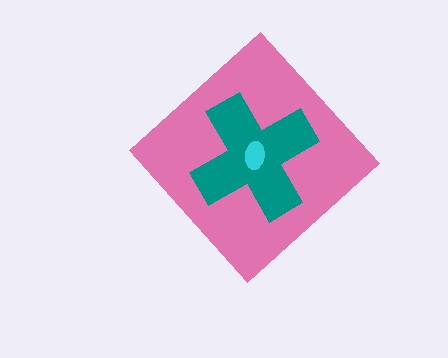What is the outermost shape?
The pink diamond.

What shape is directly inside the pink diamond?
The teal cross.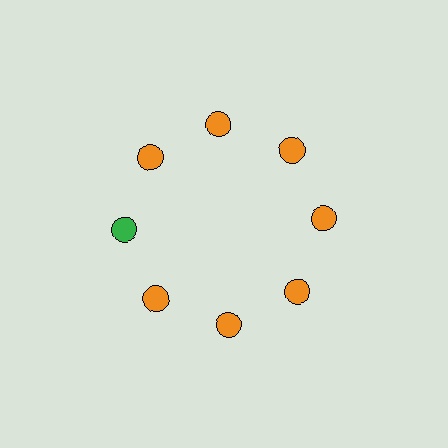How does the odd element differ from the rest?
It has a different color: green instead of orange.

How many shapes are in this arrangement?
There are 8 shapes arranged in a ring pattern.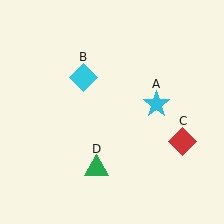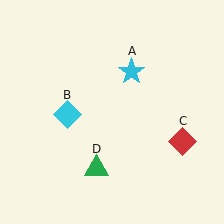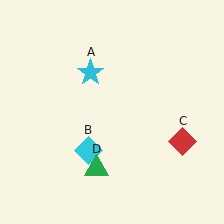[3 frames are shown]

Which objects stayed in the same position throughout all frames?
Red diamond (object C) and green triangle (object D) remained stationary.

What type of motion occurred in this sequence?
The cyan star (object A), cyan diamond (object B) rotated counterclockwise around the center of the scene.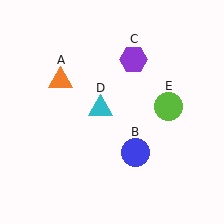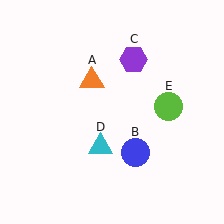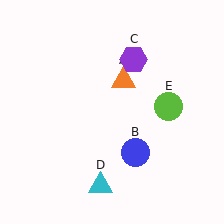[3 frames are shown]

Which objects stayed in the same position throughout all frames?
Blue circle (object B) and purple hexagon (object C) and lime circle (object E) remained stationary.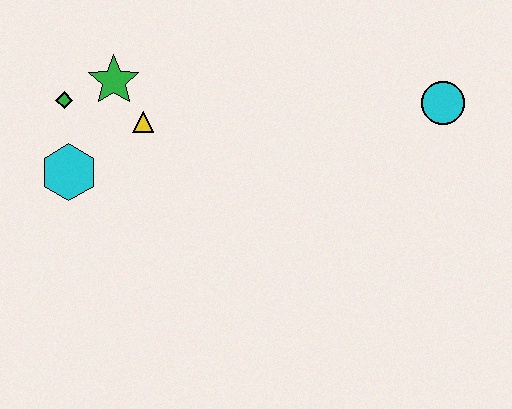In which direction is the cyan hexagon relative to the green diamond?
The cyan hexagon is below the green diamond.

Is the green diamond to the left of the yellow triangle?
Yes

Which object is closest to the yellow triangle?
The green star is closest to the yellow triangle.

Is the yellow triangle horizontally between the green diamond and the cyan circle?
Yes